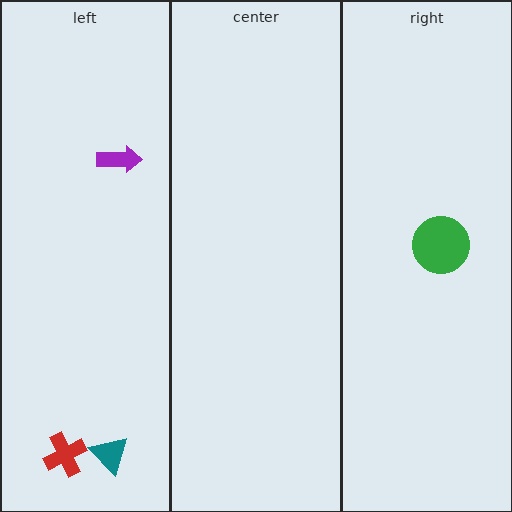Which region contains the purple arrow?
The left region.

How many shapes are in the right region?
1.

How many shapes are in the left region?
3.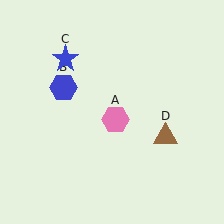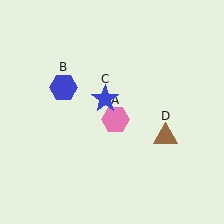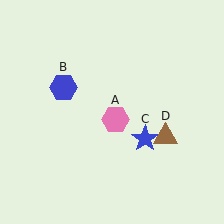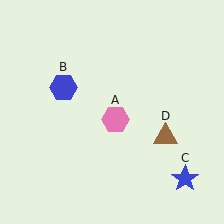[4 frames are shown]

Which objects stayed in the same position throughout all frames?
Pink hexagon (object A) and blue hexagon (object B) and brown triangle (object D) remained stationary.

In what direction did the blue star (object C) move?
The blue star (object C) moved down and to the right.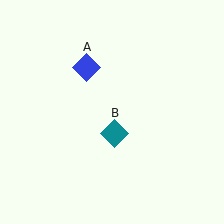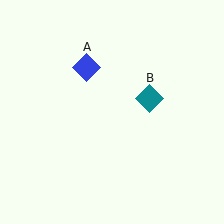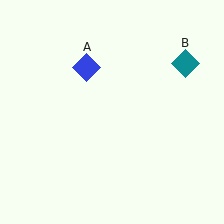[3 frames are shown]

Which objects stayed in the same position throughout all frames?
Blue diamond (object A) remained stationary.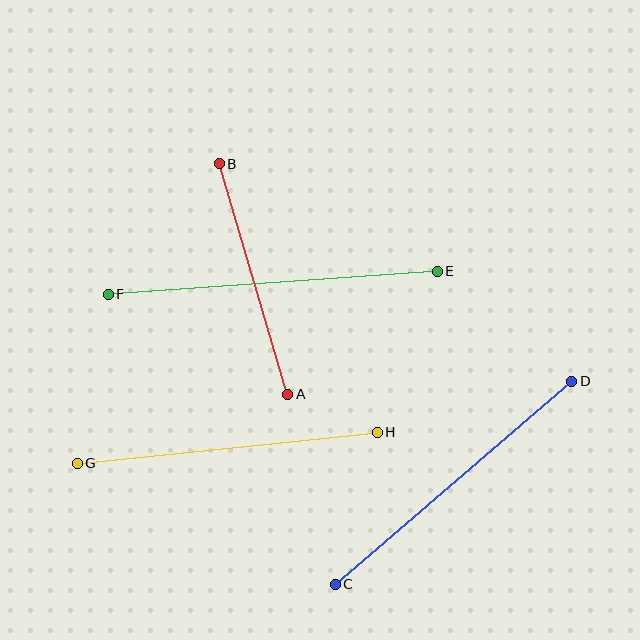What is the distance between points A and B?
The distance is approximately 241 pixels.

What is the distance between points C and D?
The distance is approximately 311 pixels.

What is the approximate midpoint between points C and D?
The midpoint is at approximately (453, 483) pixels.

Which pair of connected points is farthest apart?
Points E and F are farthest apart.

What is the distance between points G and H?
The distance is approximately 302 pixels.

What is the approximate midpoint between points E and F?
The midpoint is at approximately (273, 283) pixels.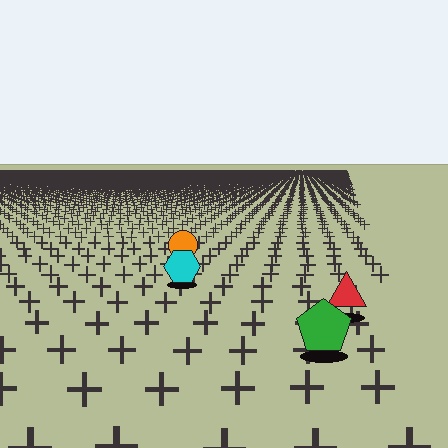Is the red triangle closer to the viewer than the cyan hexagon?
Yes. The red triangle is closer — you can tell from the texture gradient: the ground texture is coarser near it.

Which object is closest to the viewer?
The green pentagon is closest. The texture marks near it are larger and more spread out.